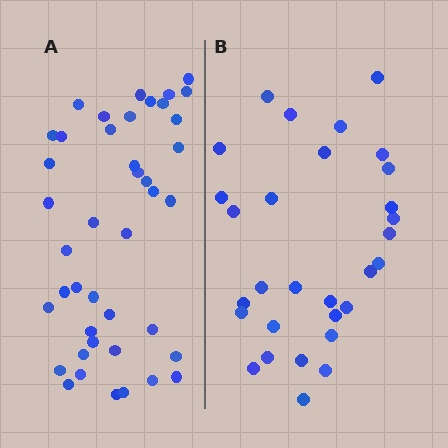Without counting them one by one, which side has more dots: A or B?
Region A (the left region) has more dots.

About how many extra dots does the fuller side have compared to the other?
Region A has roughly 12 or so more dots than region B.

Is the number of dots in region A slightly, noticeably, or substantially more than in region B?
Region A has noticeably more, but not dramatically so. The ratio is roughly 1.4 to 1.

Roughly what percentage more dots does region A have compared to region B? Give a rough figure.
About 40% more.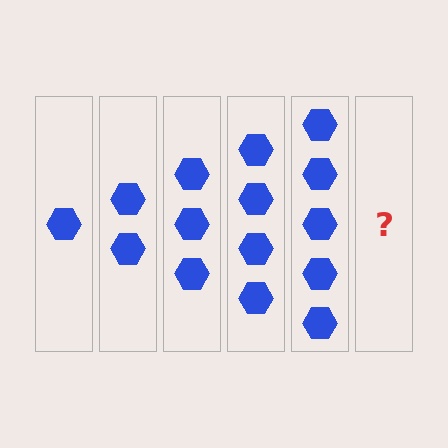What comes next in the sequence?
The next element should be 6 hexagons.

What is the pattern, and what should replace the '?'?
The pattern is that each step adds one more hexagon. The '?' should be 6 hexagons.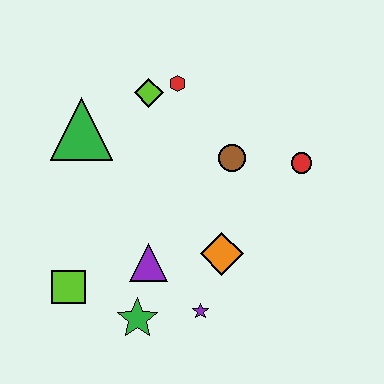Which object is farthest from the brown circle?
The lime square is farthest from the brown circle.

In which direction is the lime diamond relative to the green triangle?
The lime diamond is to the right of the green triangle.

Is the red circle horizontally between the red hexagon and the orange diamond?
No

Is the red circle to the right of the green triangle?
Yes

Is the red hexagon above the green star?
Yes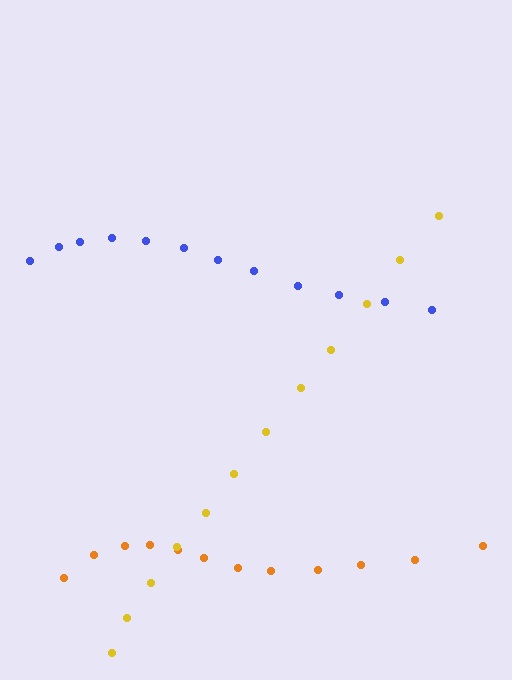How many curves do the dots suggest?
There are 3 distinct paths.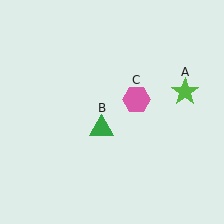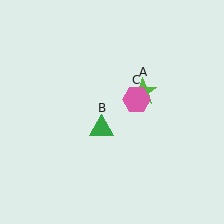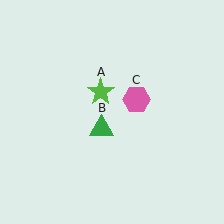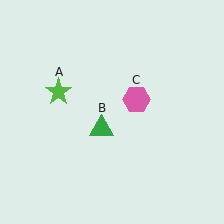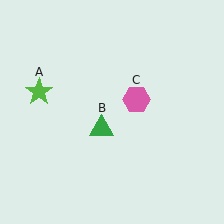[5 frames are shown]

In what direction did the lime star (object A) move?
The lime star (object A) moved left.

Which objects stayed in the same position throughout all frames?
Green triangle (object B) and pink hexagon (object C) remained stationary.